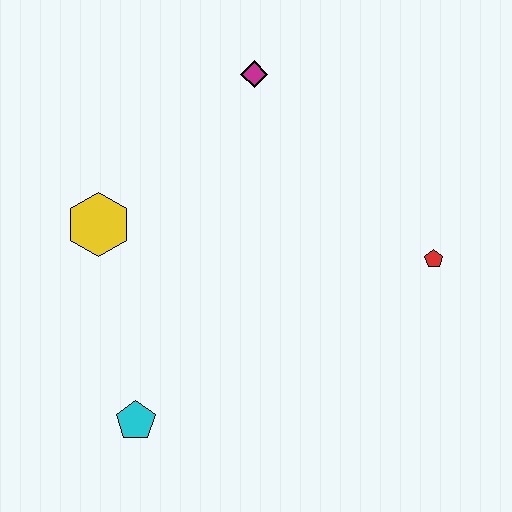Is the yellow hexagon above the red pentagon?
Yes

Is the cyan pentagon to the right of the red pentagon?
No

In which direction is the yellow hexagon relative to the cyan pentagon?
The yellow hexagon is above the cyan pentagon.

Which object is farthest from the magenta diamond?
The cyan pentagon is farthest from the magenta diamond.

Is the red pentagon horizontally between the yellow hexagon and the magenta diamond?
No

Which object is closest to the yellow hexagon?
The cyan pentagon is closest to the yellow hexagon.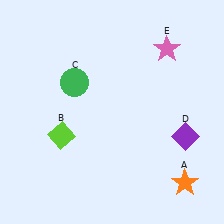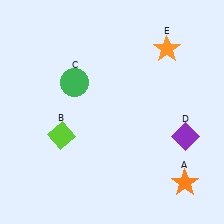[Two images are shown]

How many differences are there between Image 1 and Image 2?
There is 1 difference between the two images.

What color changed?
The star (E) changed from pink in Image 1 to orange in Image 2.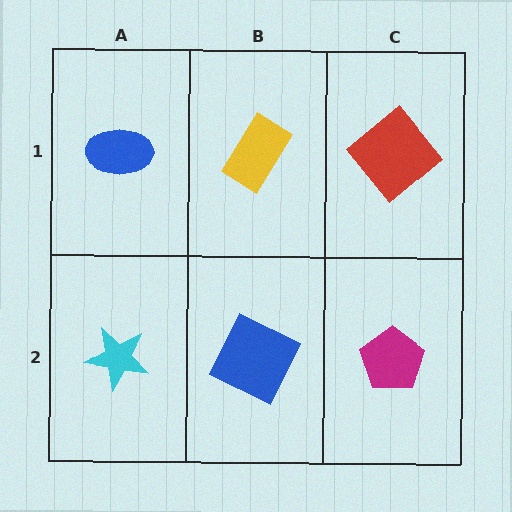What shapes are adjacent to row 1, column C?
A magenta pentagon (row 2, column C), a yellow rectangle (row 1, column B).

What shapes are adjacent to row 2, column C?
A red diamond (row 1, column C), a blue square (row 2, column B).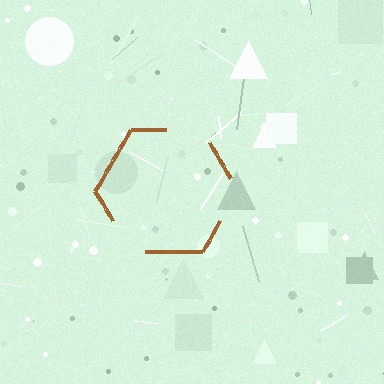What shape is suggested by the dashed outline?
The dashed outline suggests a hexagon.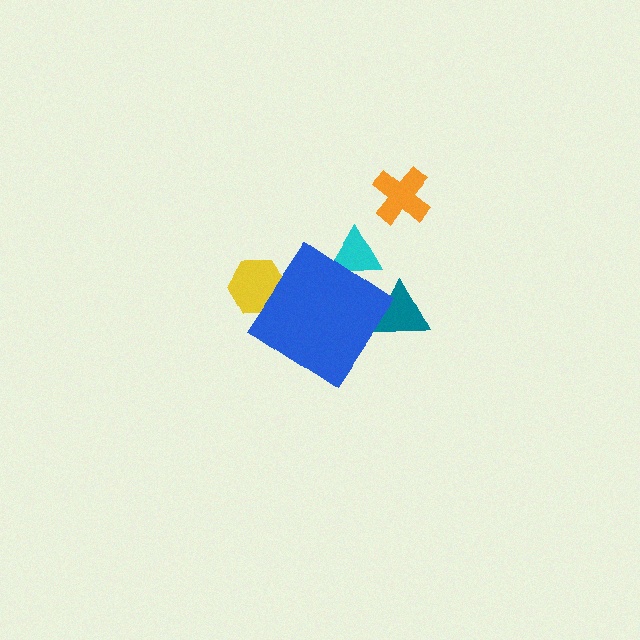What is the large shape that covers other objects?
A blue diamond.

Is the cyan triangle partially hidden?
Yes, the cyan triangle is partially hidden behind the blue diamond.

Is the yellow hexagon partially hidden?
Yes, the yellow hexagon is partially hidden behind the blue diamond.